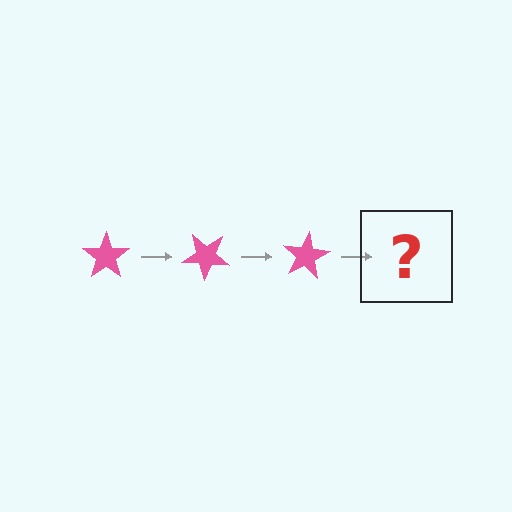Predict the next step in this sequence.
The next step is a pink star rotated 120 degrees.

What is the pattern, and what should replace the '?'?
The pattern is that the star rotates 40 degrees each step. The '?' should be a pink star rotated 120 degrees.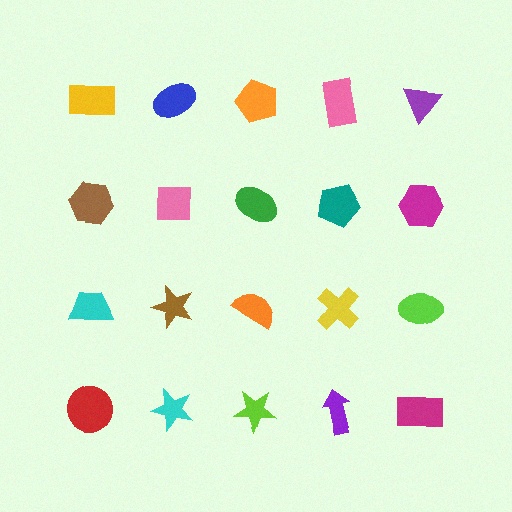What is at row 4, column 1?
A red circle.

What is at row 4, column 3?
A lime star.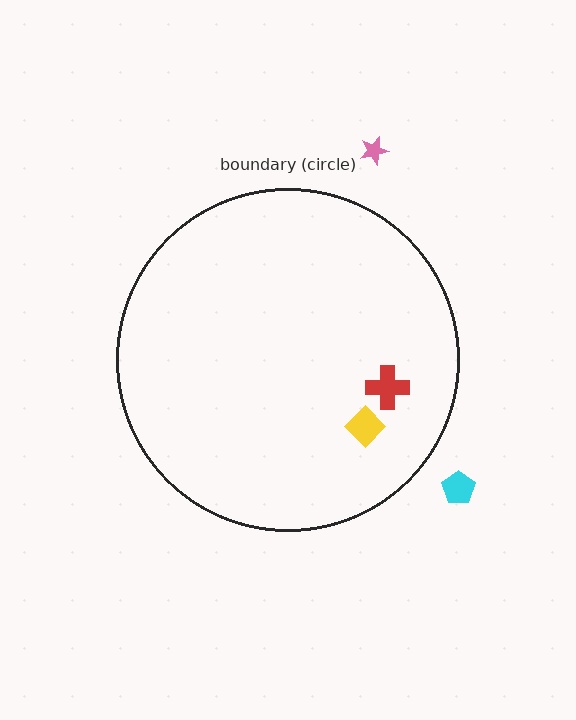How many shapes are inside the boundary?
2 inside, 2 outside.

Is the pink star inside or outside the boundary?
Outside.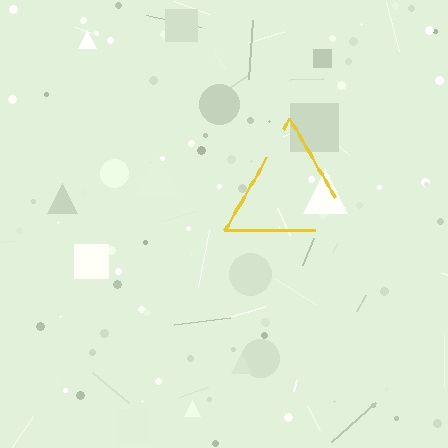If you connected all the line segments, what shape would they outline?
They would outline a triangle.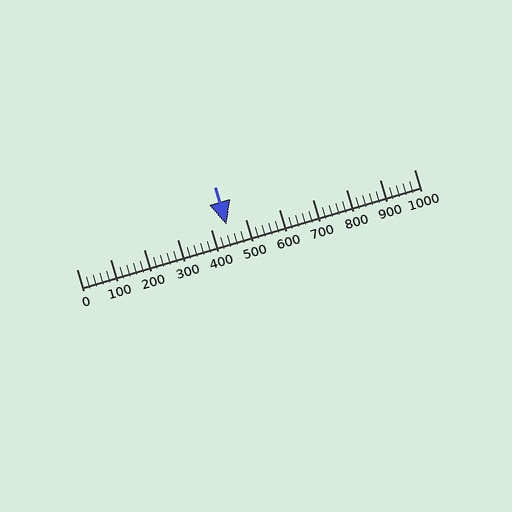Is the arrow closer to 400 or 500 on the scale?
The arrow is closer to 400.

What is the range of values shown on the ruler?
The ruler shows values from 0 to 1000.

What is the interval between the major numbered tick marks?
The major tick marks are spaced 100 units apart.